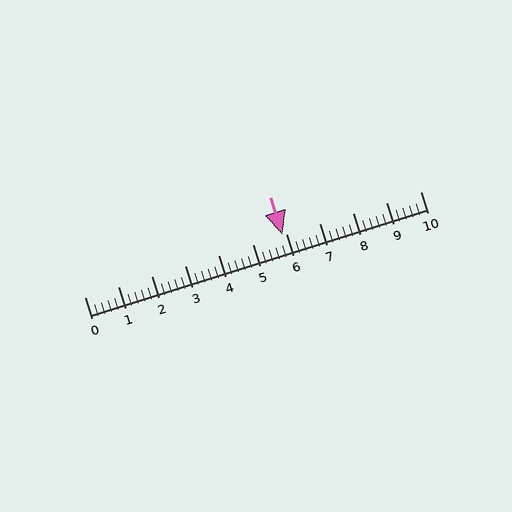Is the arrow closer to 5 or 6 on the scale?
The arrow is closer to 6.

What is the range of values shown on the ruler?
The ruler shows values from 0 to 10.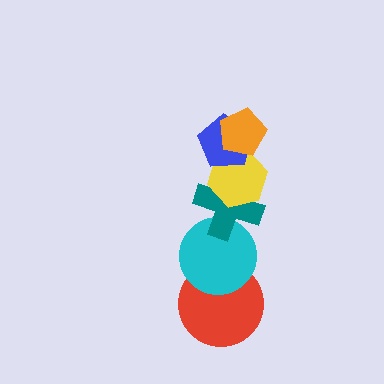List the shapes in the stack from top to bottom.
From top to bottom: the orange pentagon, the blue pentagon, the yellow hexagon, the teal cross, the cyan circle, the red circle.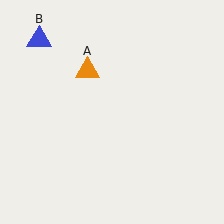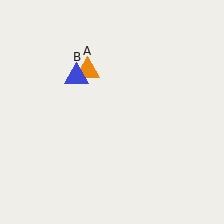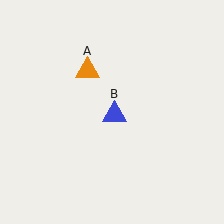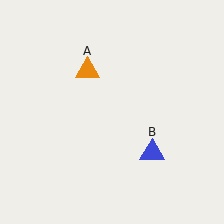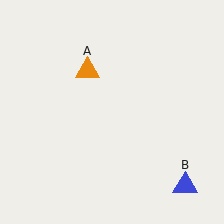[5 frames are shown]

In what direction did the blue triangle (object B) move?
The blue triangle (object B) moved down and to the right.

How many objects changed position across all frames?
1 object changed position: blue triangle (object B).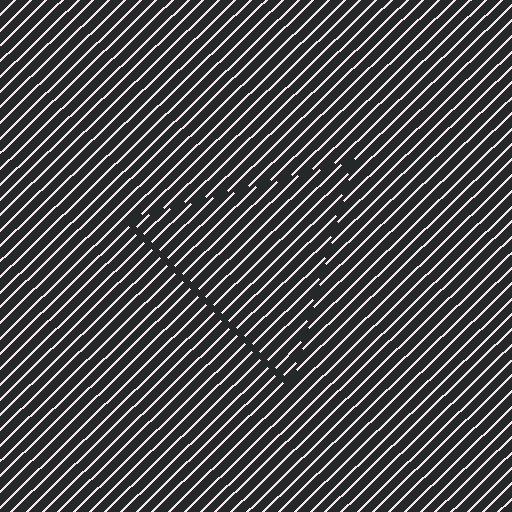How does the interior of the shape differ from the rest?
The interior of the shape contains the same grating, shifted by half a period — the contour is defined by the phase discontinuity where line-ends from the inner and outer gratings abut.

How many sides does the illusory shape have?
3 sides — the line-ends trace a triangle.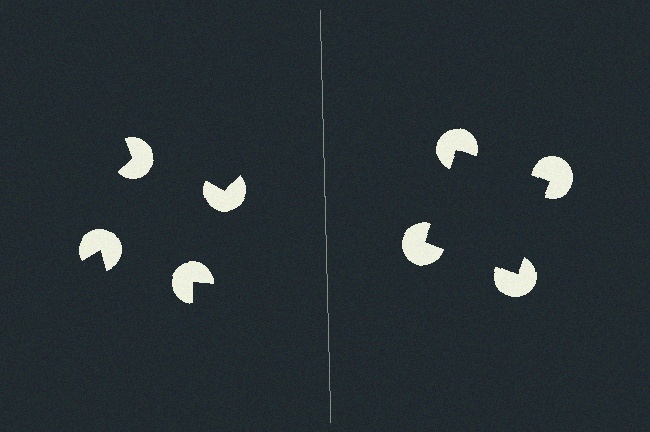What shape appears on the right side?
An illusory square.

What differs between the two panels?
The pac-man discs are positioned identically on both sides; only the wedge orientations differ. On the right they align to a square; on the left they are misaligned.